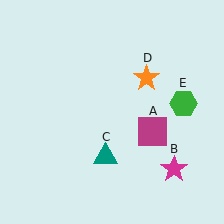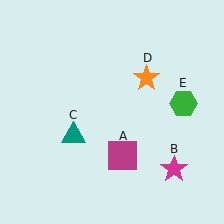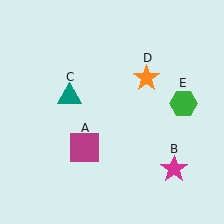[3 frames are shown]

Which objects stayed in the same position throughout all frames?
Magenta star (object B) and orange star (object D) and green hexagon (object E) remained stationary.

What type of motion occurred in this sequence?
The magenta square (object A), teal triangle (object C) rotated clockwise around the center of the scene.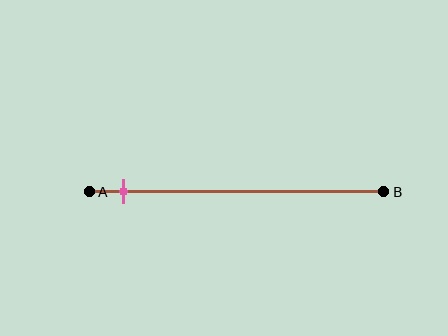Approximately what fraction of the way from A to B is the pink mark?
The pink mark is approximately 10% of the way from A to B.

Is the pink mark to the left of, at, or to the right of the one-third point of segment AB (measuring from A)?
The pink mark is to the left of the one-third point of segment AB.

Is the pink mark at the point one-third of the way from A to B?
No, the mark is at about 10% from A, not at the 33% one-third point.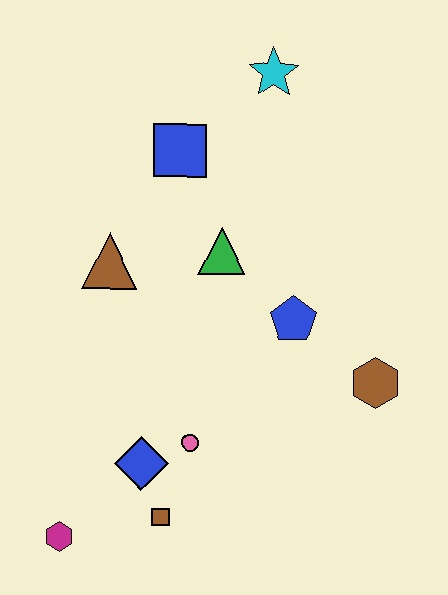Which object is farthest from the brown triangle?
The brown hexagon is farthest from the brown triangle.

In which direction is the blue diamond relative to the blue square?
The blue diamond is below the blue square.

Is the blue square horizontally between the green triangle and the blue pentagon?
No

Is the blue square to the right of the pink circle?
No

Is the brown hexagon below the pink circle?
No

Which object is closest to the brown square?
The blue diamond is closest to the brown square.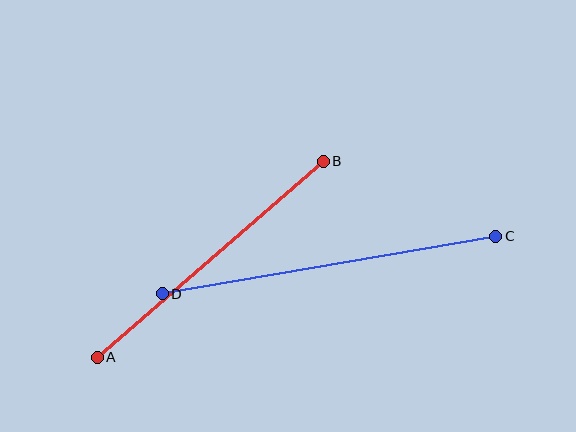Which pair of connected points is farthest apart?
Points C and D are farthest apart.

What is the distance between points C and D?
The distance is approximately 338 pixels.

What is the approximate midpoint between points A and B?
The midpoint is at approximately (210, 259) pixels.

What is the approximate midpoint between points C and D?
The midpoint is at approximately (329, 265) pixels.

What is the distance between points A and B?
The distance is approximately 299 pixels.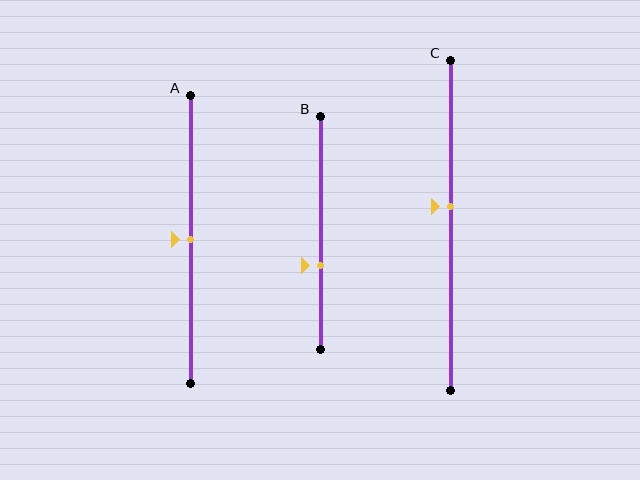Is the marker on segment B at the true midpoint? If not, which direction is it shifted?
No, the marker on segment B is shifted downward by about 14% of the segment length.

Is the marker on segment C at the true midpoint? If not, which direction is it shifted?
No, the marker on segment C is shifted upward by about 6% of the segment length.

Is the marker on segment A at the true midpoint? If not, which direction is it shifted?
Yes, the marker on segment A is at the true midpoint.